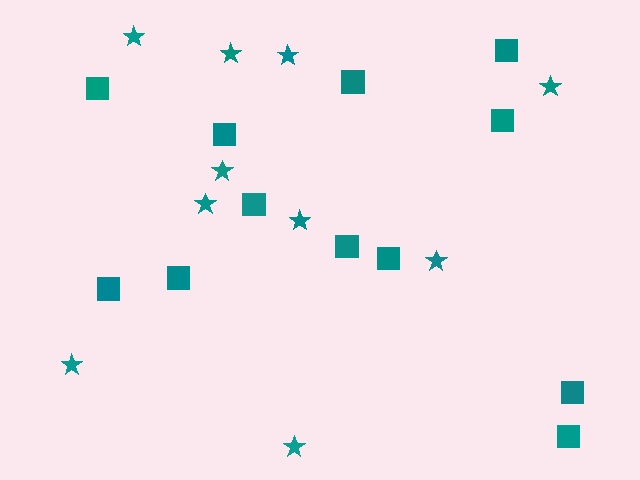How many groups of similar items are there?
There are 2 groups: one group of squares (12) and one group of stars (10).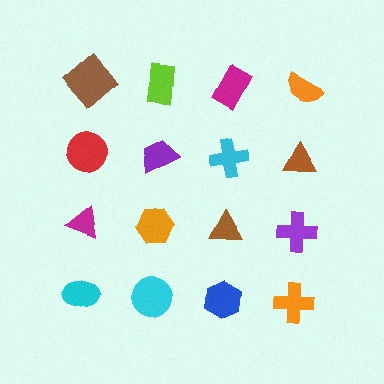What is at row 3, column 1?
A magenta triangle.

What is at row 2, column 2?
A purple trapezoid.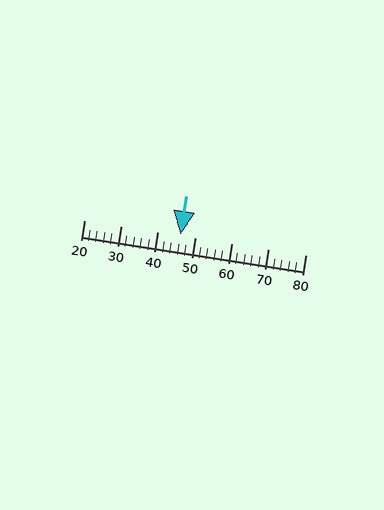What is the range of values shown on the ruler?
The ruler shows values from 20 to 80.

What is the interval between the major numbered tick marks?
The major tick marks are spaced 10 units apart.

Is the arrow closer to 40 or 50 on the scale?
The arrow is closer to 50.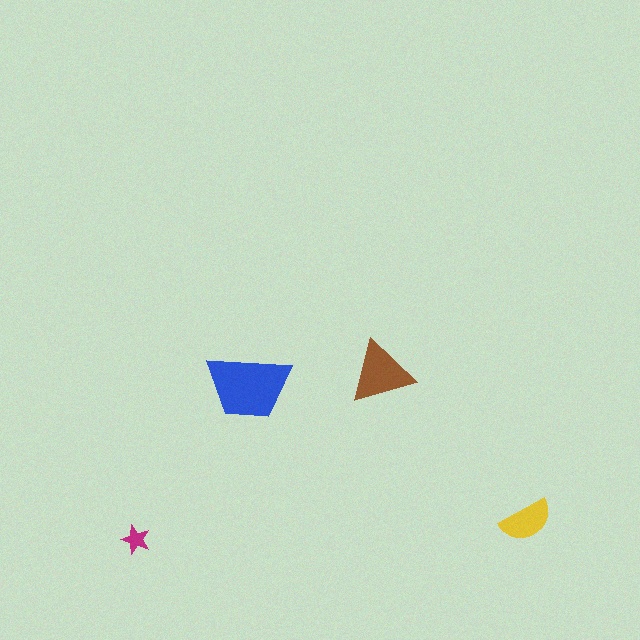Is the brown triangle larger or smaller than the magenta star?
Larger.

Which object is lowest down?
The magenta star is bottommost.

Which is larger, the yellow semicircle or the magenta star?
The yellow semicircle.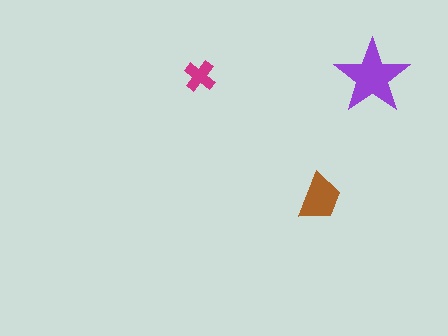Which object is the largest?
The purple star.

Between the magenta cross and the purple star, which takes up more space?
The purple star.